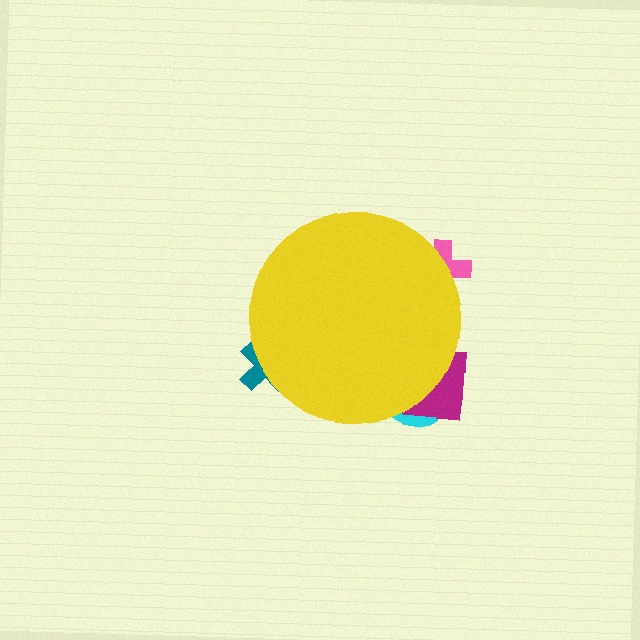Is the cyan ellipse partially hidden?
Yes, the cyan ellipse is partially hidden behind the yellow circle.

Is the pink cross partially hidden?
Yes, the pink cross is partially hidden behind the yellow circle.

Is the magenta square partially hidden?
Yes, the magenta square is partially hidden behind the yellow circle.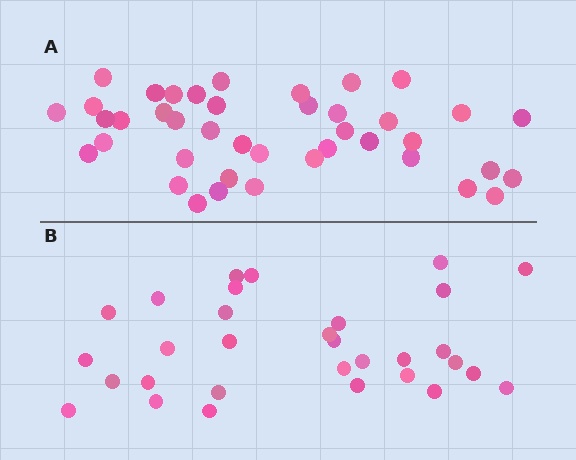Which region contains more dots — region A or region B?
Region A (the top region) has more dots.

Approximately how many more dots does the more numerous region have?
Region A has roughly 10 or so more dots than region B.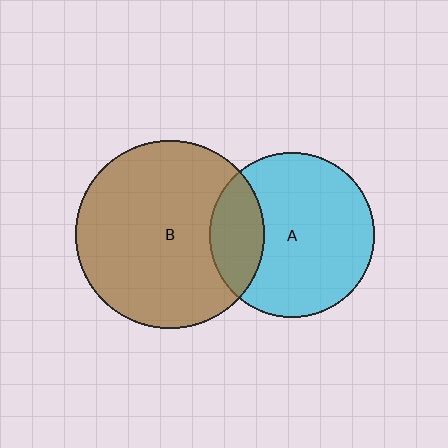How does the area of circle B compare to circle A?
Approximately 1.3 times.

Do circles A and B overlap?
Yes.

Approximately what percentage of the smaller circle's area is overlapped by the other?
Approximately 20%.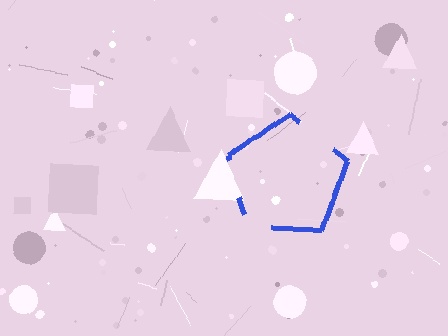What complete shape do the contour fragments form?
The contour fragments form a pentagon.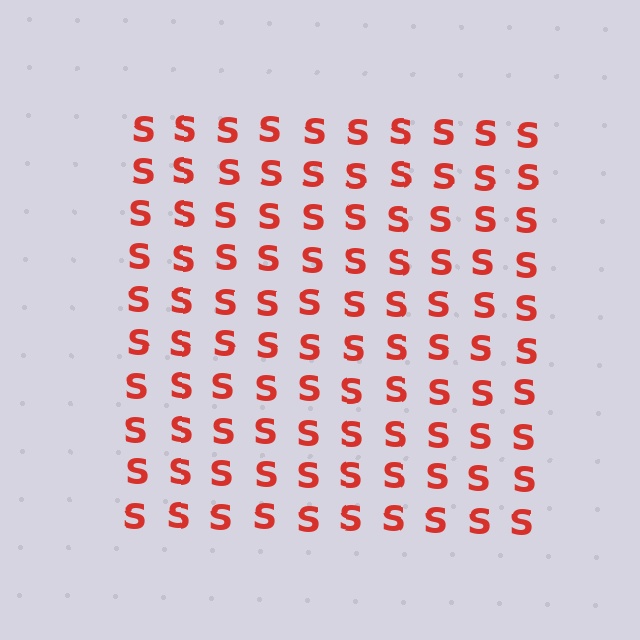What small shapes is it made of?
It is made of small letter S's.